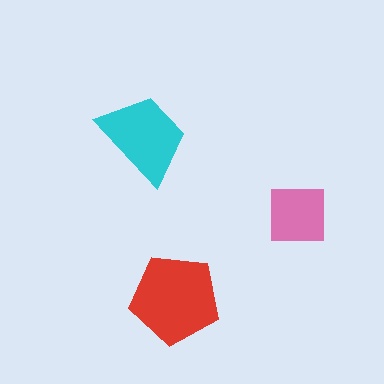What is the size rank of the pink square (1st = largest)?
3rd.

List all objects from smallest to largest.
The pink square, the cyan trapezoid, the red pentagon.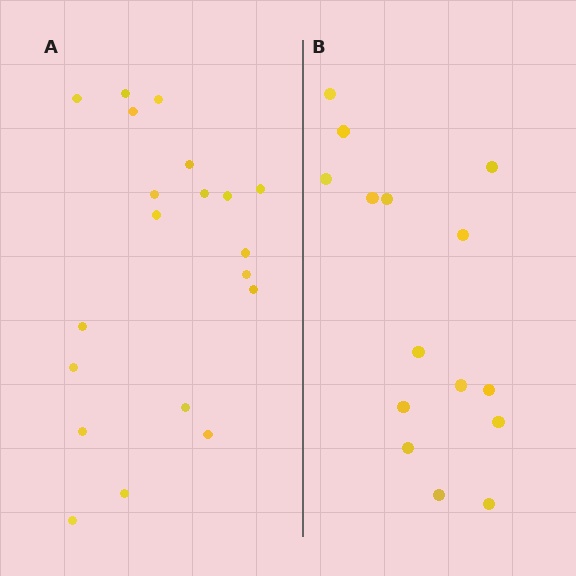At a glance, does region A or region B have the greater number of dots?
Region A (the left region) has more dots.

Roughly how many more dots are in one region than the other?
Region A has about 5 more dots than region B.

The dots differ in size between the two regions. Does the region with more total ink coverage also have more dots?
No. Region B has more total ink coverage because its dots are larger, but region A actually contains more individual dots. Total area can be misleading — the number of items is what matters here.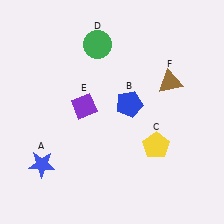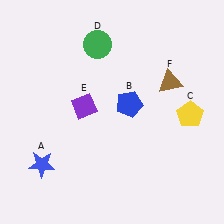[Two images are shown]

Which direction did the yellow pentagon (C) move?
The yellow pentagon (C) moved right.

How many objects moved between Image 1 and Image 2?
1 object moved between the two images.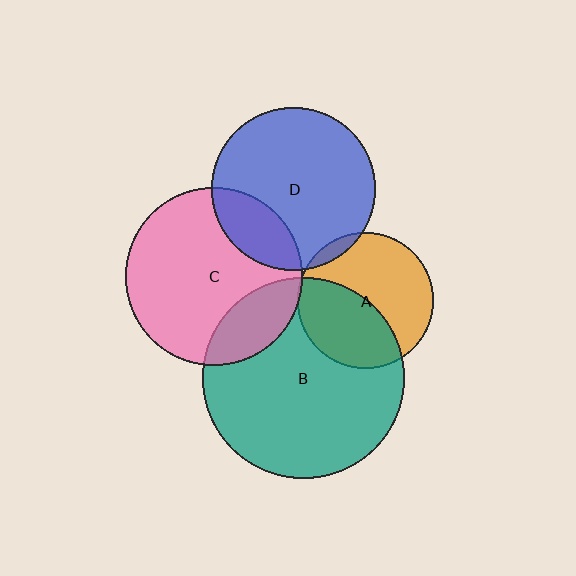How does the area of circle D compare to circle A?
Approximately 1.4 times.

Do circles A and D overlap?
Yes.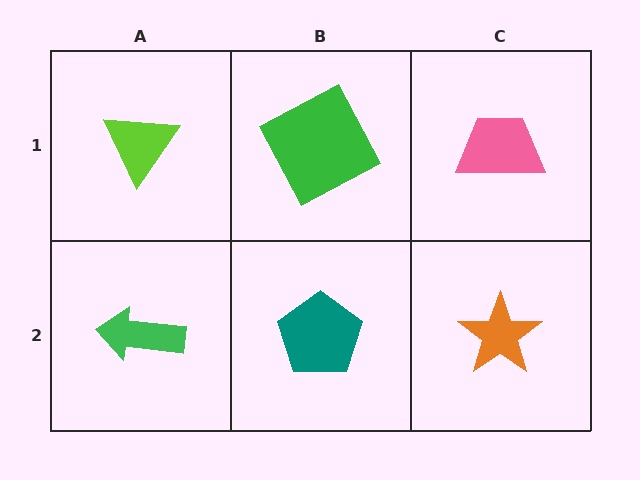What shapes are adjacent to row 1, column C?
An orange star (row 2, column C), a green square (row 1, column B).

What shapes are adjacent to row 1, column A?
A green arrow (row 2, column A), a green square (row 1, column B).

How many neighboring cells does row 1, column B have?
3.